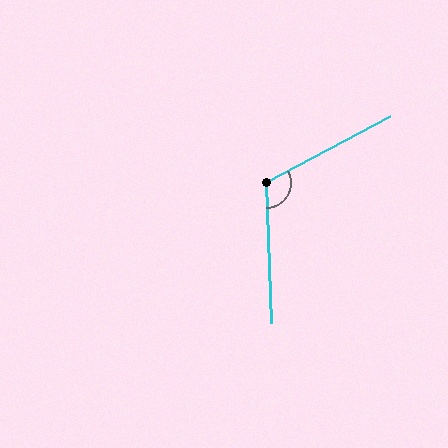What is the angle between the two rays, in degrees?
Approximately 116 degrees.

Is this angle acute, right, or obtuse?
It is obtuse.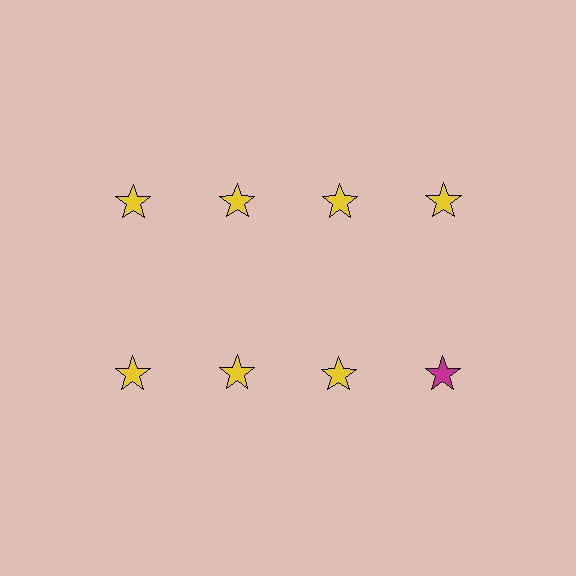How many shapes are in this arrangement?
There are 8 shapes arranged in a grid pattern.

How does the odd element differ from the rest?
It has a different color: magenta instead of yellow.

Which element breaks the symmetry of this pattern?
The magenta star in the second row, second from right column breaks the symmetry. All other shapes are yellow stars.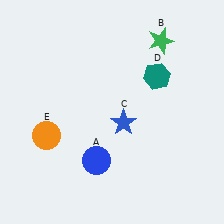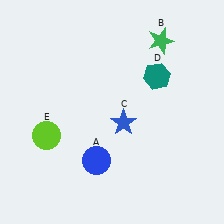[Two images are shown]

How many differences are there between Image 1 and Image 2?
There is 1 difference between the two images.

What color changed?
The circle (E) changed from orange in Image 1 to lime in Image 2.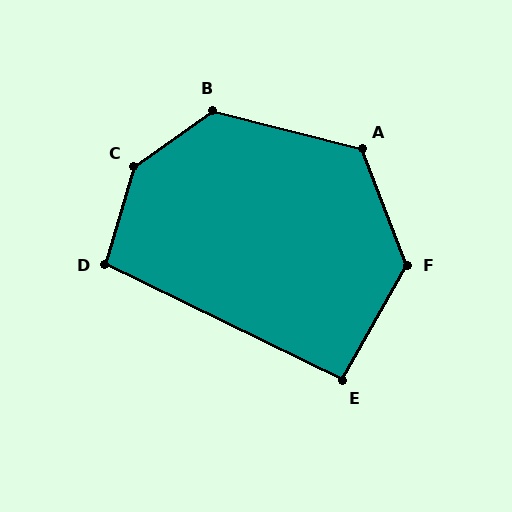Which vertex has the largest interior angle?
C, at approximately 142 degrees.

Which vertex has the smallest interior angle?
E, at approximately 93 degrees.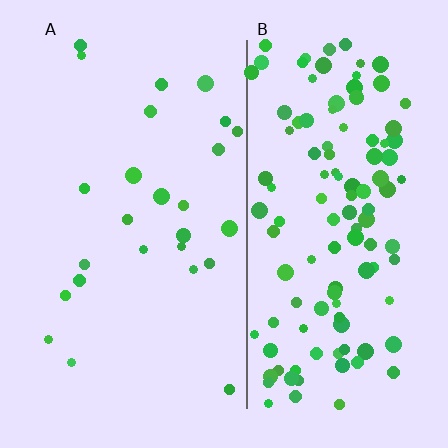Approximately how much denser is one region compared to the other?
Approximately 4.6× — region B over region A.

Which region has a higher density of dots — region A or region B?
B (the right).